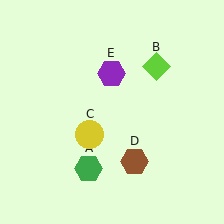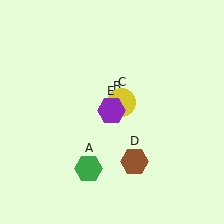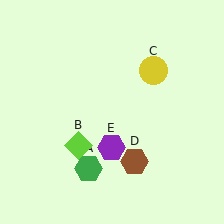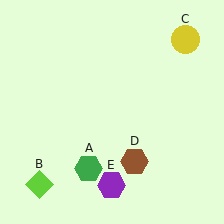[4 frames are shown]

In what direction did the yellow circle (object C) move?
The yellow circle (object C) moved up and to the right.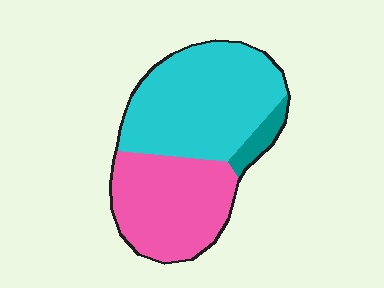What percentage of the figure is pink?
Pink covers roughly 40% of the figure.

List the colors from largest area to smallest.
From largest to smallest: cyan, pink, teal.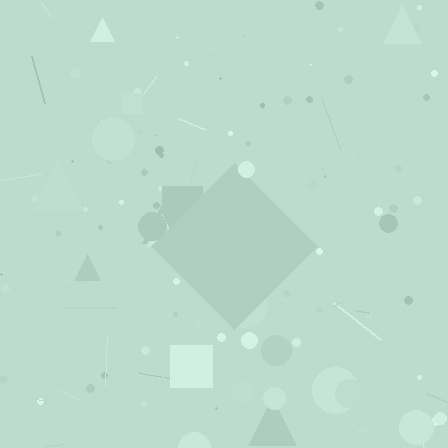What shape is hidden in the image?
A diamond is hidden in the image.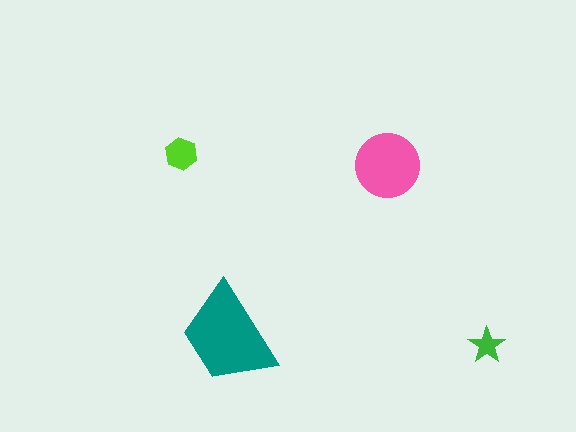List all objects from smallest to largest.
The green star, the lime hexagon, the pink circle, the teal trapezoid.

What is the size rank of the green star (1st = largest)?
4th.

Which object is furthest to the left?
The lime hexagon is leftmost.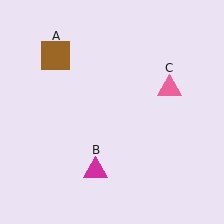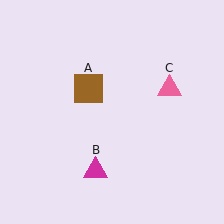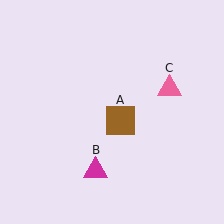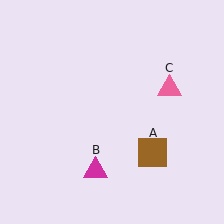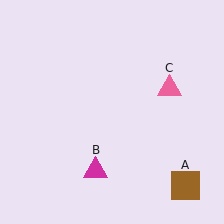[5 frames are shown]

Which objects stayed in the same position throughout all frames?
Magenta triangle (object B) and pink triangle (object C) remained stationary.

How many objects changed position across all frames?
1 object changed position: brown square (object A).